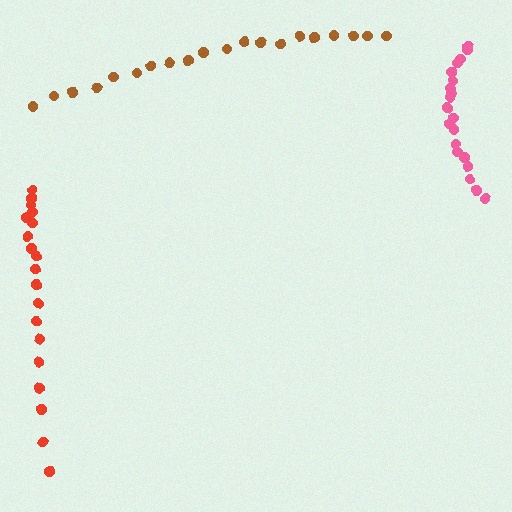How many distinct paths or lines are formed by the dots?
There are 3 distinct paths.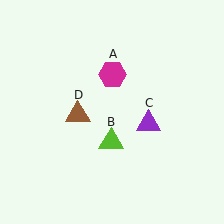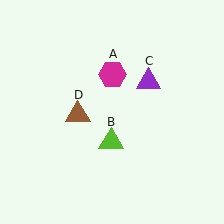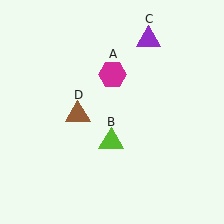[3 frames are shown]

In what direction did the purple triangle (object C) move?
The purple triangle (object C) moved up.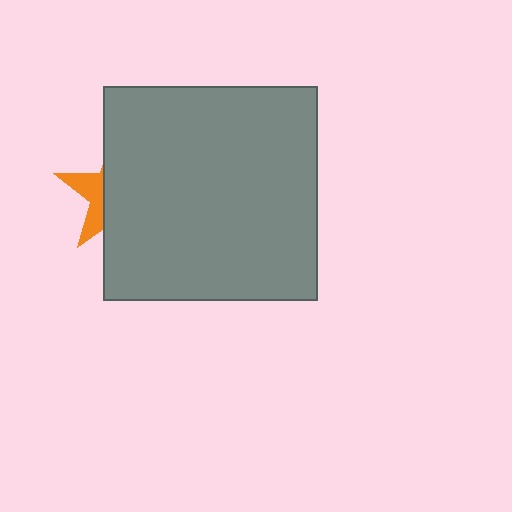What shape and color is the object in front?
The object in front is a gray square.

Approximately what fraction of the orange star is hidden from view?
Roughly 69% of the orange star is hidden behind the gray square.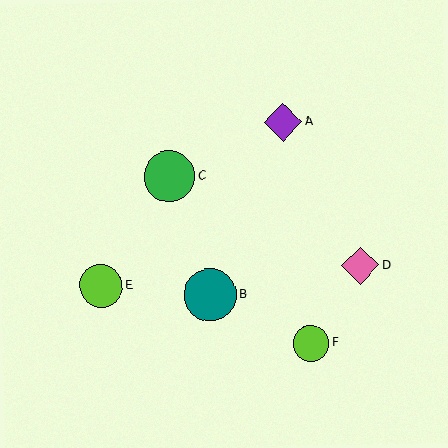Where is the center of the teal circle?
The center of the teal circle is at (210, 295).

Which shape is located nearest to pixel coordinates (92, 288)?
The lime circle (labeled E) at (101, 286) is nearest to that location.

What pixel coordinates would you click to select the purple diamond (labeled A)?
Click at (283, 122) to select the purple diamond A.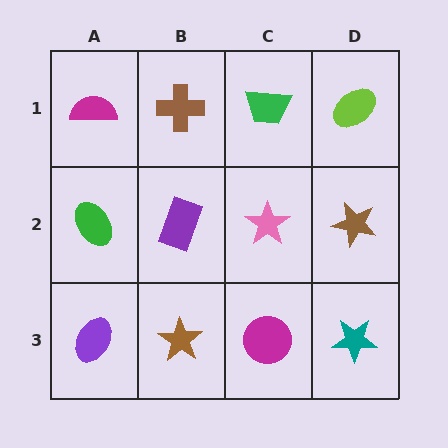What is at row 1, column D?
A lime ellipse.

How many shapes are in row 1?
4 shapes.